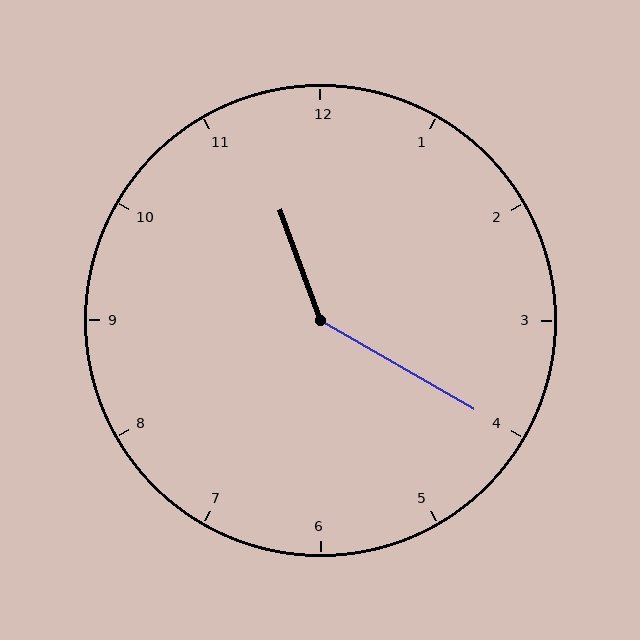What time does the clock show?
11:20.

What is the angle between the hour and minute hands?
Approximately 140 degrees.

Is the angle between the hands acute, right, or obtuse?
It is obtuse.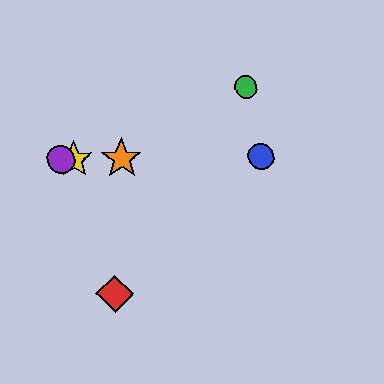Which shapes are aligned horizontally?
The blue circle, the yellow star, the purple circle, the orange star are aligned horizontally.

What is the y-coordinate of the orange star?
The orange star is at y≈159.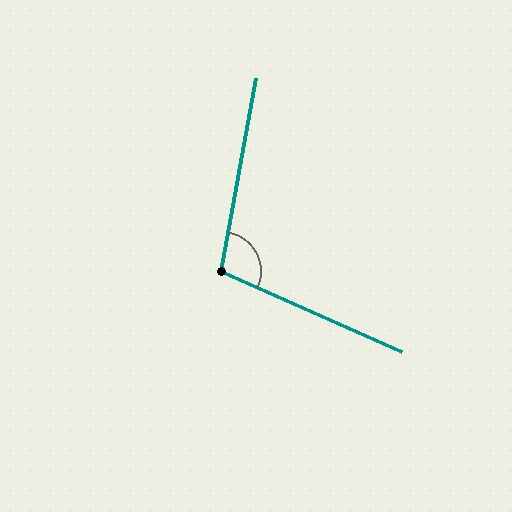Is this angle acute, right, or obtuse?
It is obtuse.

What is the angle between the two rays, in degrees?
Approximately 104 degrees.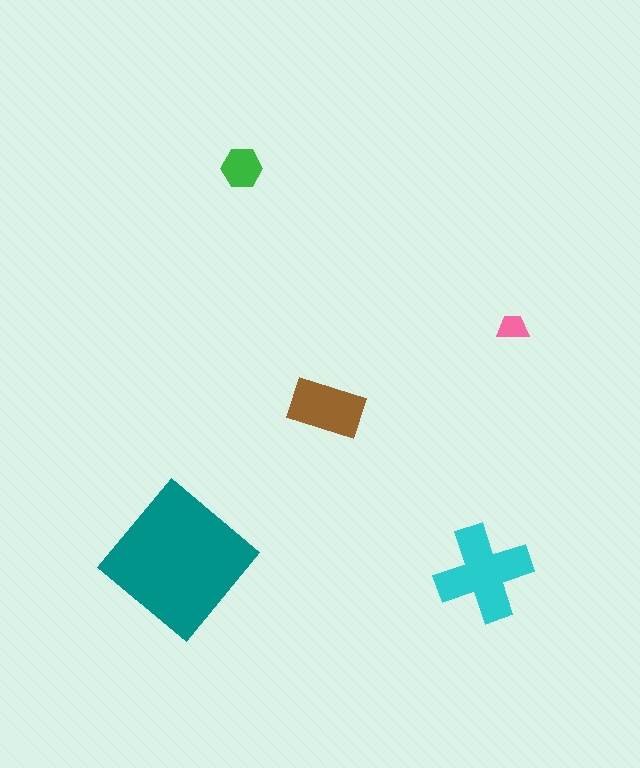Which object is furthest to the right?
The pink trapezoid is rightmost.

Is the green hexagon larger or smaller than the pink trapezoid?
Larger.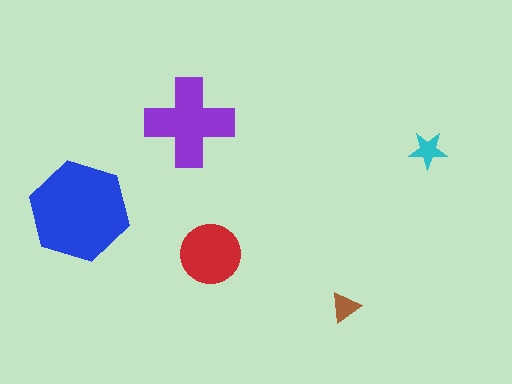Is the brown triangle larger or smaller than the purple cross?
Smaller.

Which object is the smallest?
The brown triangle.